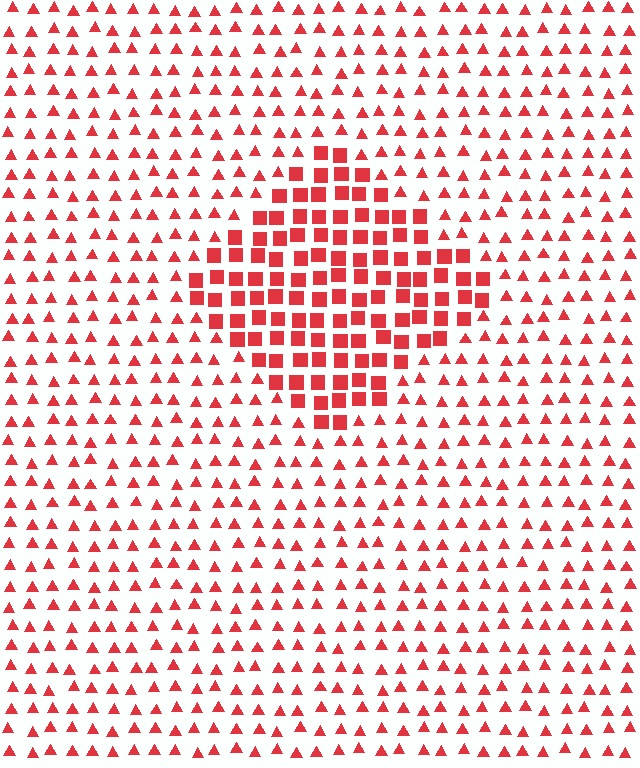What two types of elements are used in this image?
The image uses squares inside the diamond region and triangles outside it.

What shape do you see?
I see a diamond.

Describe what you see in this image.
The image is filled with small red elements arranged in a uniform grid. A diamond-shaped region contains squares, while the surrounding area contains triangles. The boundary is defined purely by the change in element shape.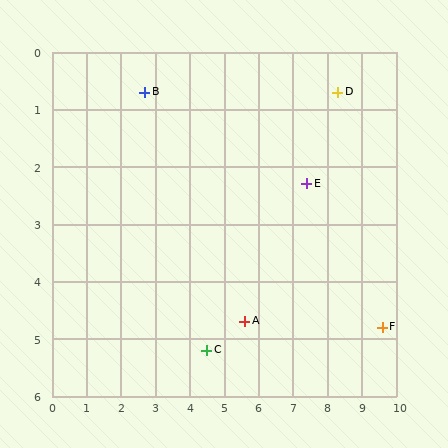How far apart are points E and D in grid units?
Points E and D are about 1.8 grid units apart.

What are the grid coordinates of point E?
Point E is at approximately (7.4, 2.3).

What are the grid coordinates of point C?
Point C is at approximately (4.5, 5.2).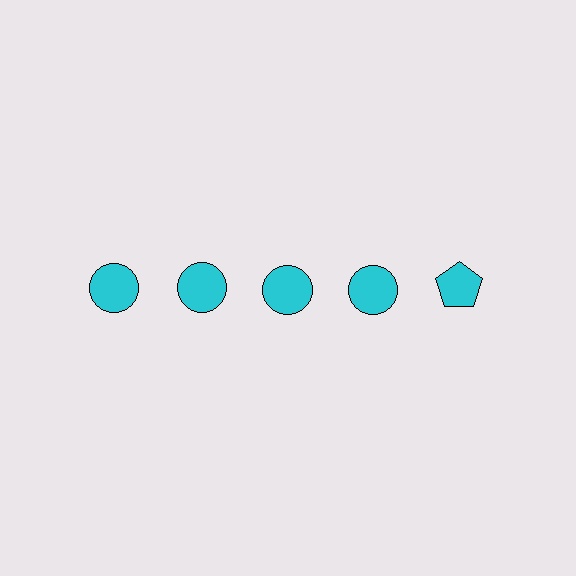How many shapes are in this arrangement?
There are 5 shapes arranged in a grid pattern.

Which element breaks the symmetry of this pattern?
The cyan pentagon in the top row, rightmost column breaks the symmetry. All other shapes are cyan circles.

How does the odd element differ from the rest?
It has a different shape: pentagon instead of circle.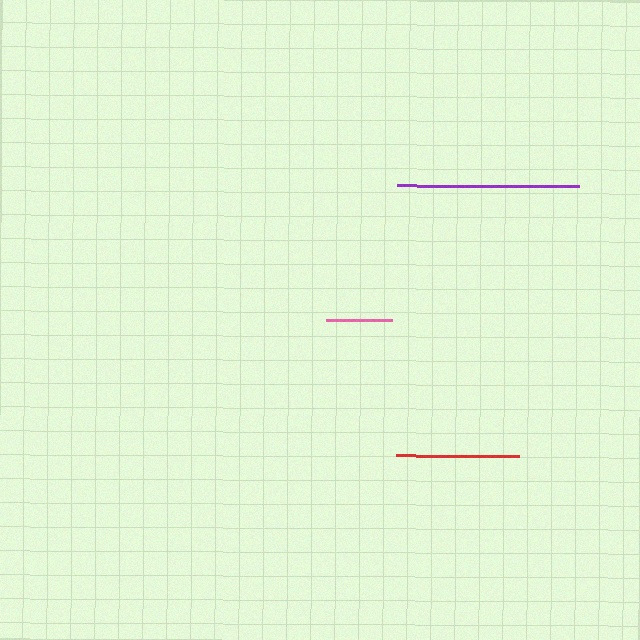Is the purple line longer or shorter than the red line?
The purple line is longer than the red line.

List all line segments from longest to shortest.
From longest to shortest: purple, red, pink.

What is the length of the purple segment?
The purple segment is approximately 182 pixels long.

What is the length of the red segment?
The red segment is approximately 123 pixels long.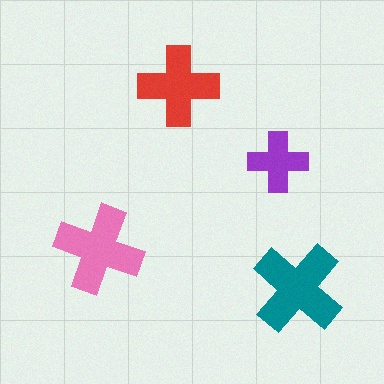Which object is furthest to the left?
The pink cross is leftmost.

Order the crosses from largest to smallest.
the teal one, the pink one, the red one, the purple one.